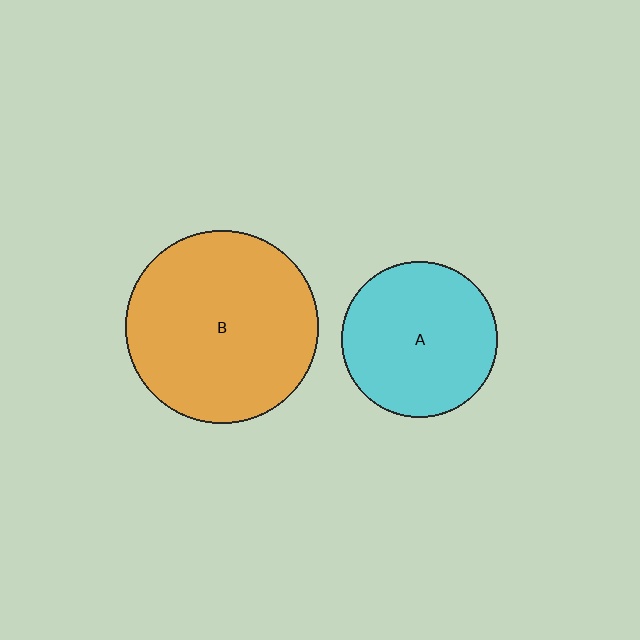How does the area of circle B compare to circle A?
Approximately 1.5 times.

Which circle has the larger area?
Circle B (orange).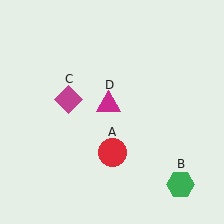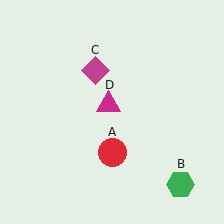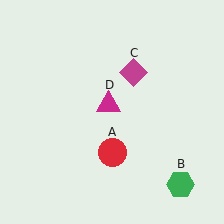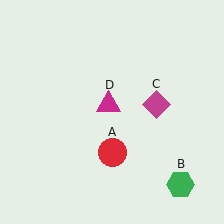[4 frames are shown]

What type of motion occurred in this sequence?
The magenta diamond (object C) rotated clockwise around the center of the scene.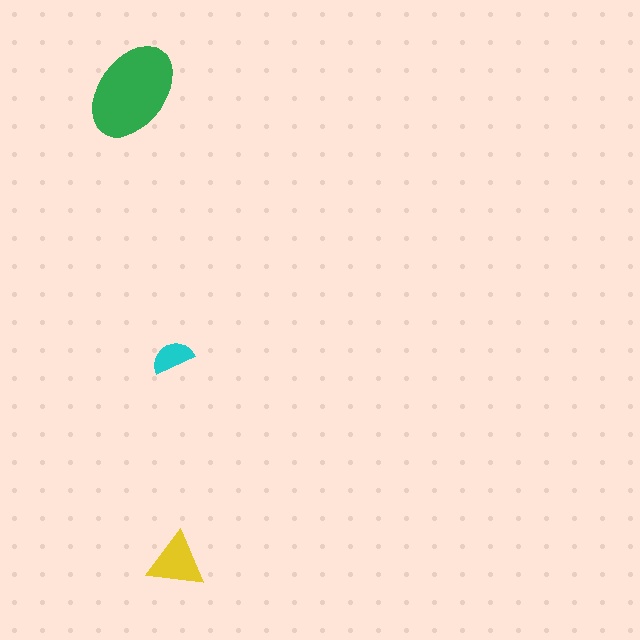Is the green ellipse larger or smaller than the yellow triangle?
Larger.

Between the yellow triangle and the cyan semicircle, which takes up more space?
The yellow triangle.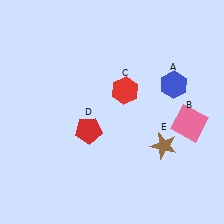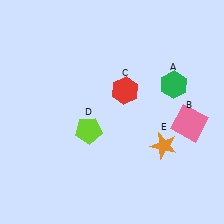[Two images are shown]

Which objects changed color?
A changed from blue to green. D changed from red to lime. E changed from brown to orange.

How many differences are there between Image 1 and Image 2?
There are 3 differences between the two images.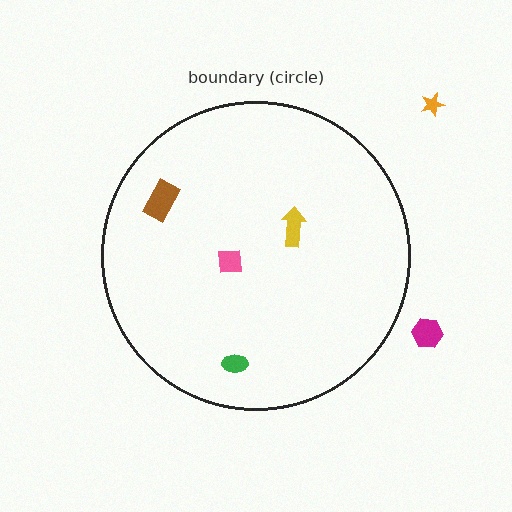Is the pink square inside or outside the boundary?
Inside.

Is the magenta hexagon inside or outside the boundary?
Outside.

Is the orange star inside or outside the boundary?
Outside.